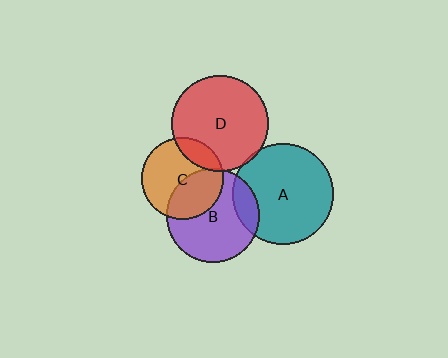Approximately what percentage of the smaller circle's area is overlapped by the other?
Approximately 5%.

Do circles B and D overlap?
Yes.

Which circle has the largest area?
Circle A (teal).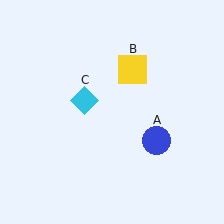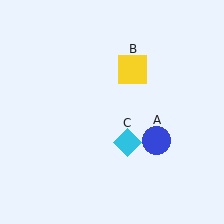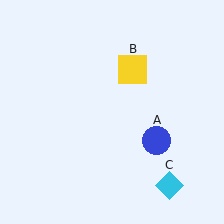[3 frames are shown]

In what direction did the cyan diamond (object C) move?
The cyan diamond (object C) moved down and to the right.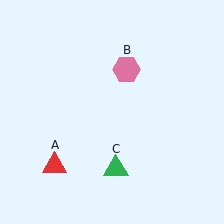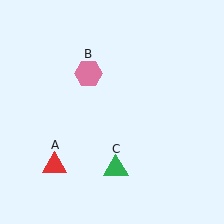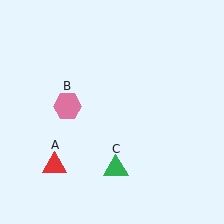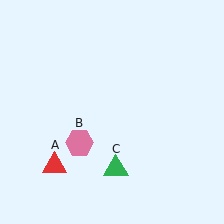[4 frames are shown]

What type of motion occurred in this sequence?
The pink hexagon (object B) rotated counterclockwise around the center of the scene.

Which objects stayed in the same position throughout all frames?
Red triangle (object A) and green triangle (object C) remained stationary.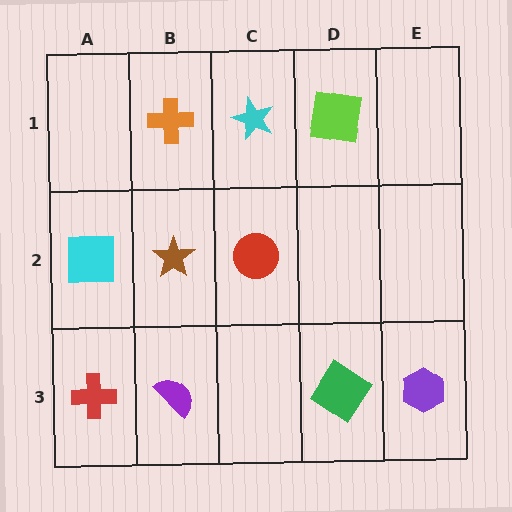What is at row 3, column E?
A purple hexagon.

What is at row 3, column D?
A green diamond.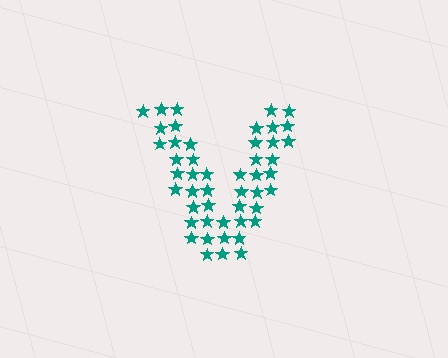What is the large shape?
The large shape is the letter V.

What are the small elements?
The small elements are stars.